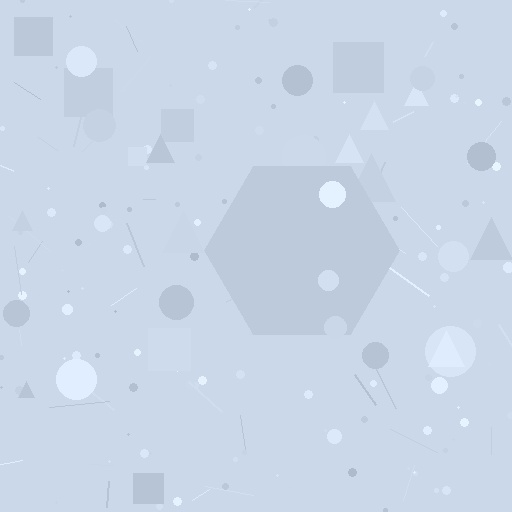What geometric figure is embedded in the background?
A hexagon is embedded in the background.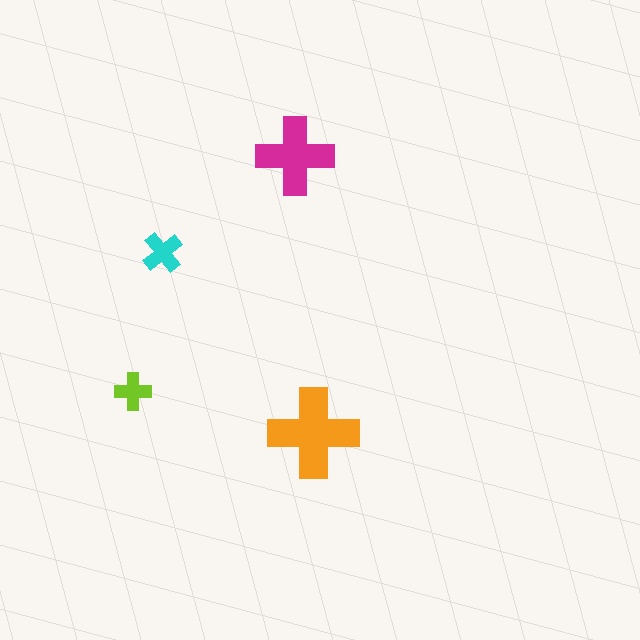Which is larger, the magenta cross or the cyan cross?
The magenta one.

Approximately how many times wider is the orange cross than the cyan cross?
About 2 times wider.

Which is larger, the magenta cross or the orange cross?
The orange one.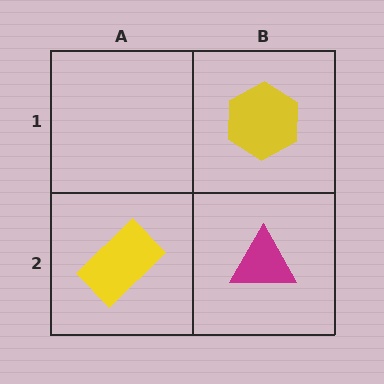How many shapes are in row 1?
1 shape.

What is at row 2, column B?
A magenta triangle.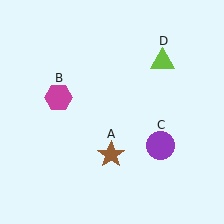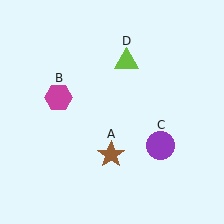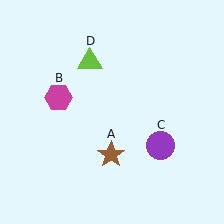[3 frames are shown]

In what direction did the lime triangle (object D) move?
The lime triangle (object D) moved left.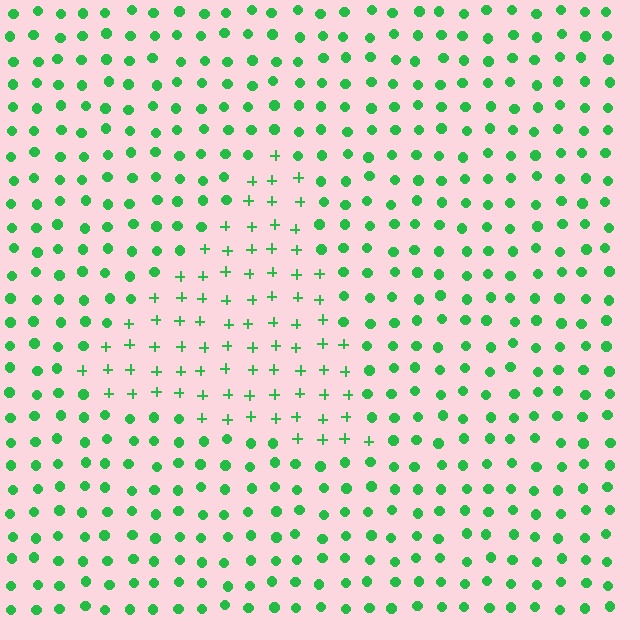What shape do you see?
I see a triangle.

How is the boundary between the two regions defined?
The boundary is defined by a change in element shape: plus signs inside vs. circles outside. All elements share the same color and spacing.